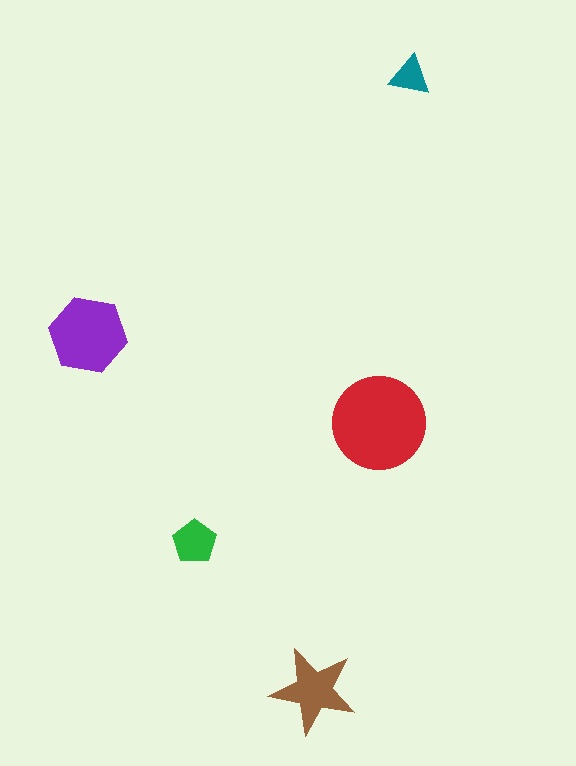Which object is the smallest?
The teal triangle.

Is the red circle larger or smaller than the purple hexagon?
Larger.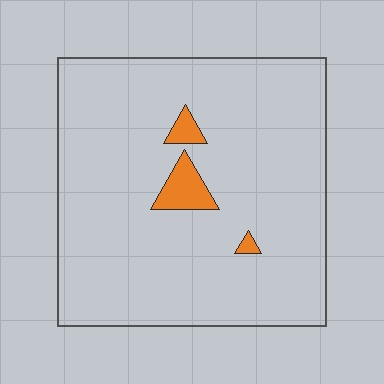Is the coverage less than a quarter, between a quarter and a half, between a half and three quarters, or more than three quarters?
Less than a quarter.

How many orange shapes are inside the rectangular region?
3.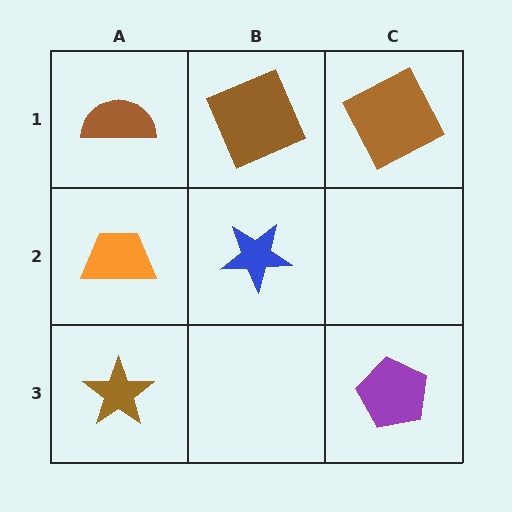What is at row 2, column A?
An orange trapezoid.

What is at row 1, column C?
A brown square.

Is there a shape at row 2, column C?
No, that cell is empty.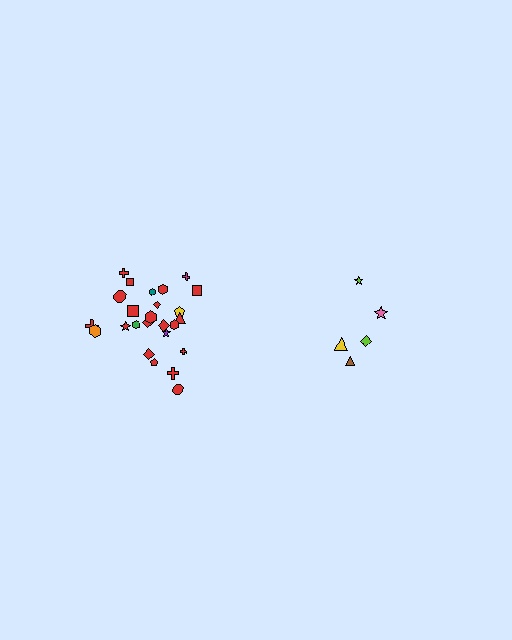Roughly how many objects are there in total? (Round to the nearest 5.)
Roughly 30 objects in total.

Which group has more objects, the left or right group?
The left group.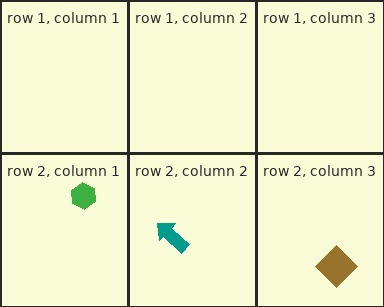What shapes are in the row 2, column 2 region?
The teal arrow.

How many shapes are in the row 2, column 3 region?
1.